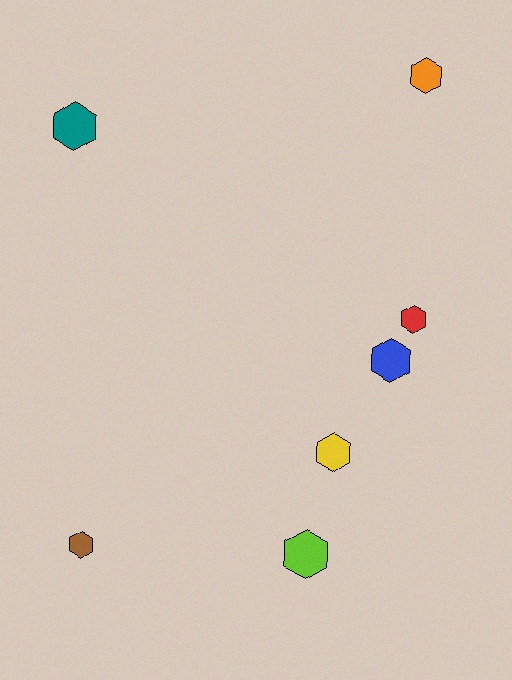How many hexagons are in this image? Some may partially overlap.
There are 7 hexagons.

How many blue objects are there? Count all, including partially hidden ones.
There is 1 blue object.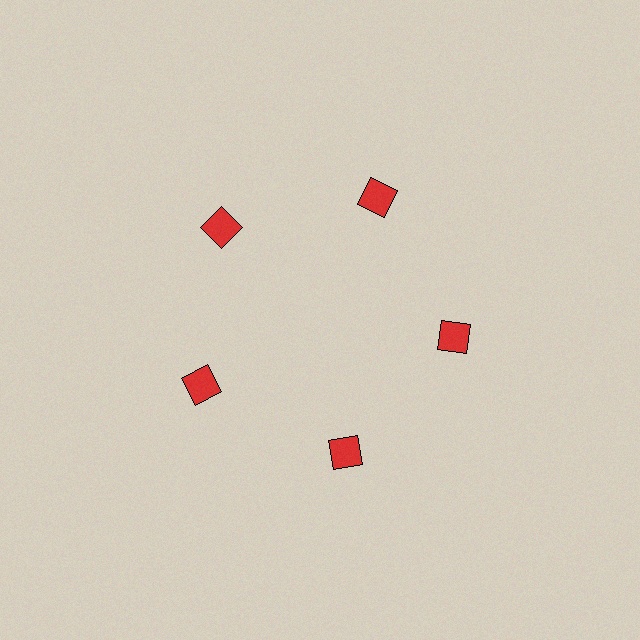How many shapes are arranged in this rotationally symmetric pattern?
There are 5 shapes, arranged in 5 groups of 1.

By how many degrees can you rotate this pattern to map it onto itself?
The pattern maps onto itself every 72 degrees of rotation.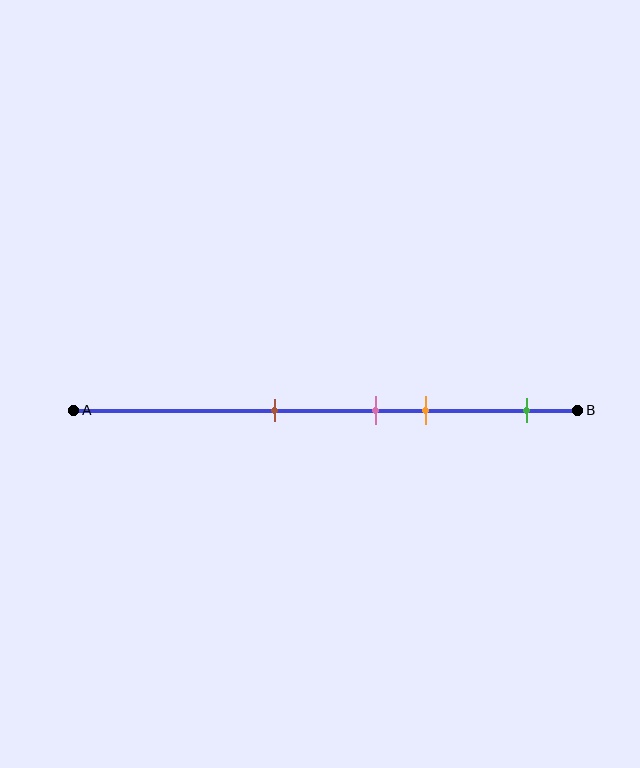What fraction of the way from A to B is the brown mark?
The brown mark is approximately 40% (0.4) of the way from A to B.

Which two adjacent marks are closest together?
The pink and orange marks are the closest adjacent pair.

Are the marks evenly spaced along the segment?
No, the marks are not evenly spaced.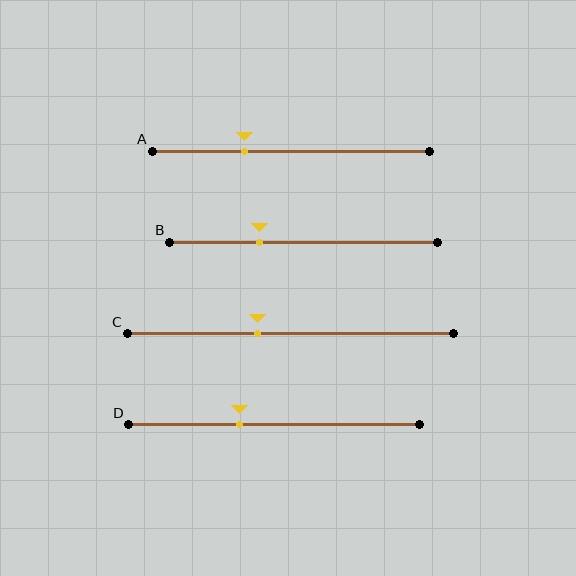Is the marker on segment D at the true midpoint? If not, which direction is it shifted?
No, the marker on segment D is shifted to the left by about 12% of the segment length.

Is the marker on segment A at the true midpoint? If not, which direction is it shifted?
No, the marker on segment A is shifted to the left by about 17% of the segment length.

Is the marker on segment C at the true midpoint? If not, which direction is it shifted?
No, the marker on segment C is shifted to the left by about 10% of the segment length.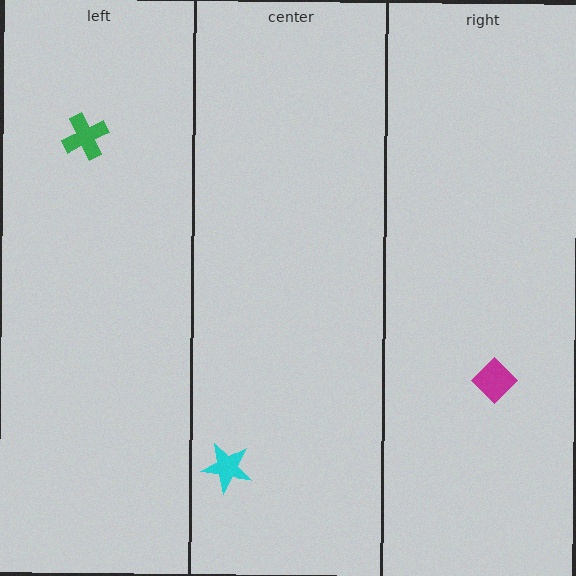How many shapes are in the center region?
1.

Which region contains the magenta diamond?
The right region.